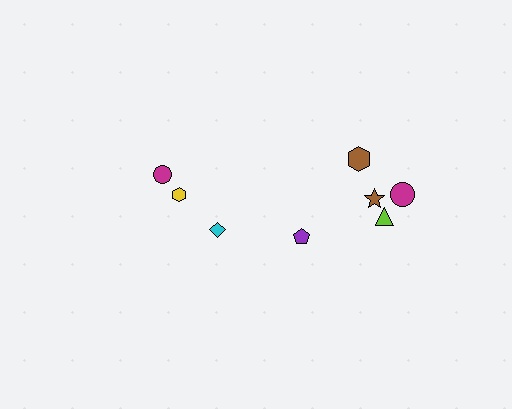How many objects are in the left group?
There are 3 objects.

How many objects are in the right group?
There are 5 objects.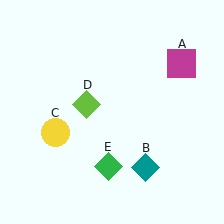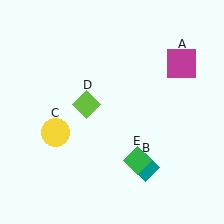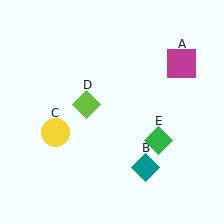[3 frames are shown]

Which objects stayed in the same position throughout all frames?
Magenta square (object A) and teal diamond (object B) and yellow circle (object C) and lime diamond (object D) remained stationary.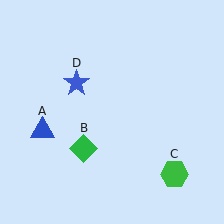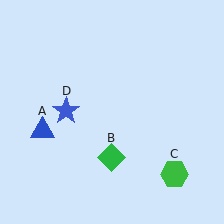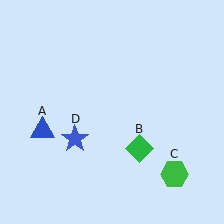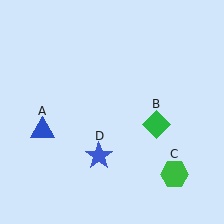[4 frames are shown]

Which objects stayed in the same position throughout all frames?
Blue triangle (object A) and green hexagon (object C) remained stationary.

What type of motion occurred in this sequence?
The green diamond (object B), blue star (object D) rotated counterclockwise around the center of the scene.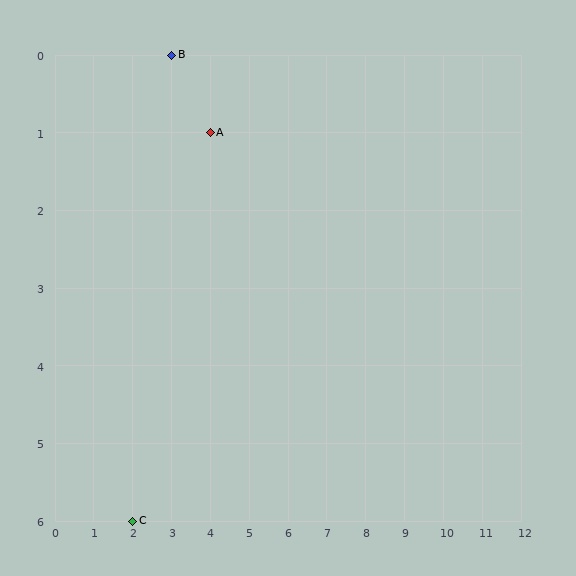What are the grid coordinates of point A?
Point A is at grid coordinates (4, 1).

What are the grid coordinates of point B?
Point B is at grid coordinates (3, 0).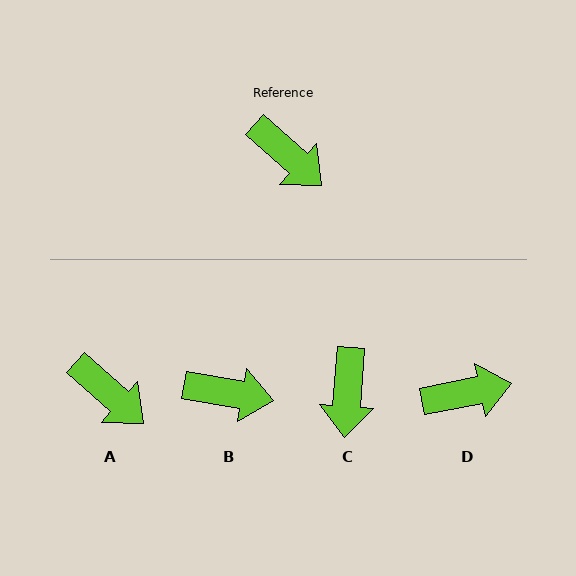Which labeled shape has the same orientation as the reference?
A.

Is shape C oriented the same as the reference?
No, it is off by about 53 degrees.